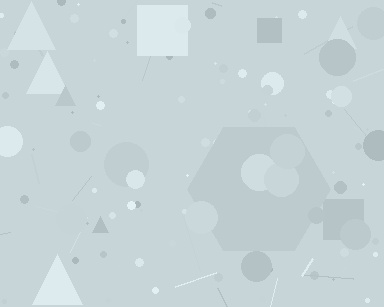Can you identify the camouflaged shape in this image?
The camouflaged shape is a hexagon.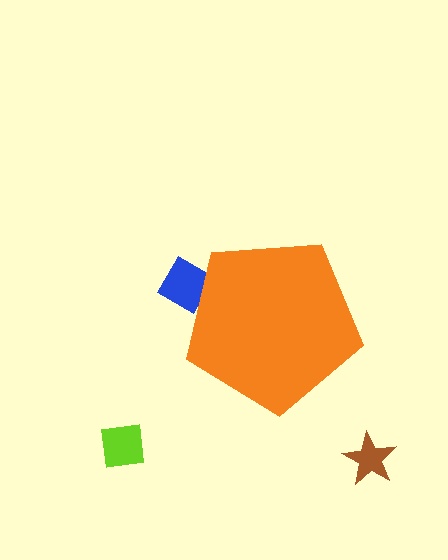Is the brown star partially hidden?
No, the brown star is fully visible.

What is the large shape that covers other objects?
An orange pentagon.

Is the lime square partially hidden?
No, the lime square is fully visible.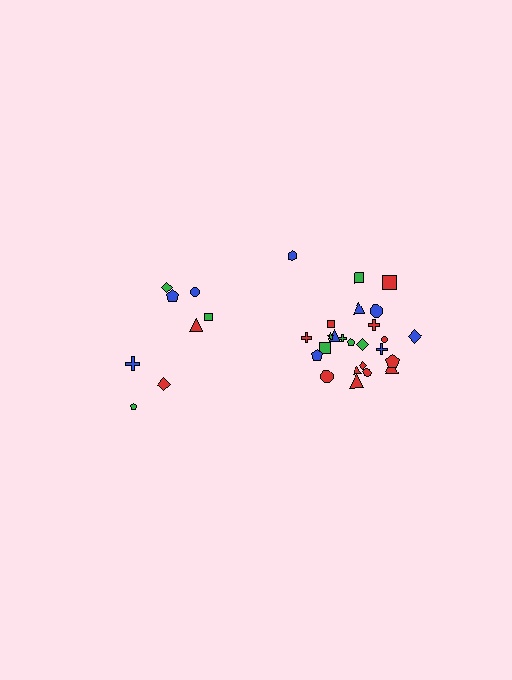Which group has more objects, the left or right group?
The right group.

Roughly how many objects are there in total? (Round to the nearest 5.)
Roughly 35 objects in total.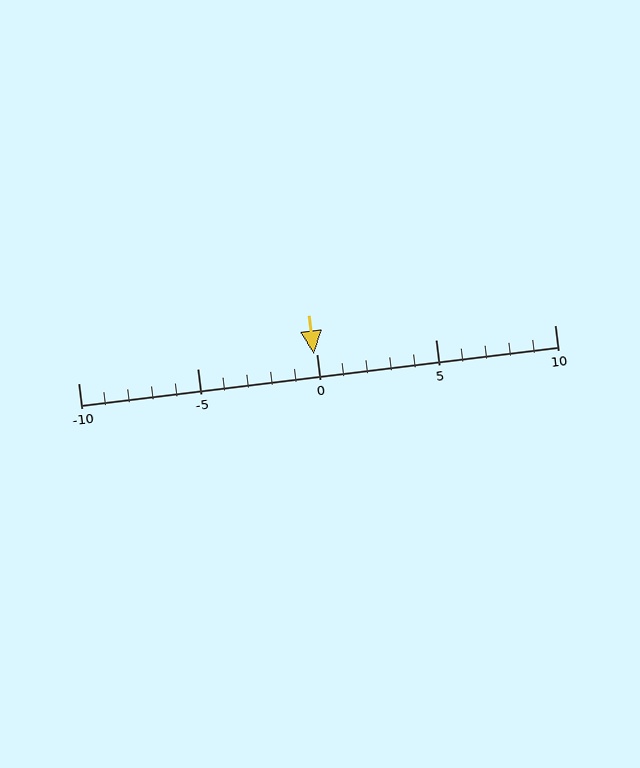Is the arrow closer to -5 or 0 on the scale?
The arrow is closer to 0.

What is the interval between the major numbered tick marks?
The major tick marks are spaced 5 units apart.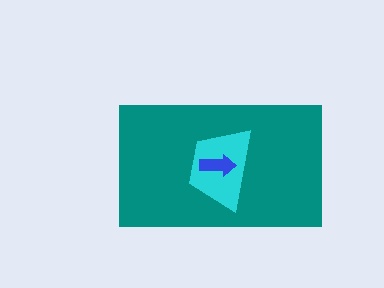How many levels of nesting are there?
3.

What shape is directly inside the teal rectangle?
The cyan trapezoid.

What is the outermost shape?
The teal rectangle.